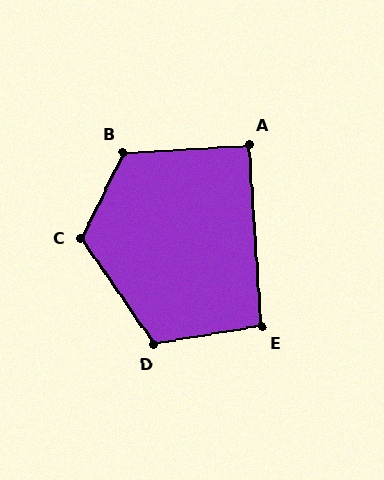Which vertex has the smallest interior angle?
A, at approximately 90 degrees.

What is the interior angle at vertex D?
Approximately 115 degrees (obtuse).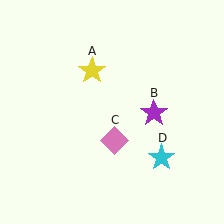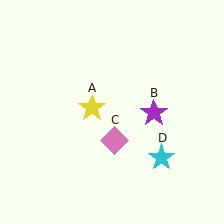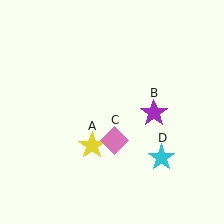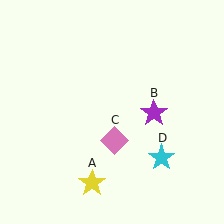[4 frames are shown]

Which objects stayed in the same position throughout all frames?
Purple star (object B) and pink diamond (object C) and cyan star (object D) remained stationary.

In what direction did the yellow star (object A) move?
The yellow star (object A) moved down.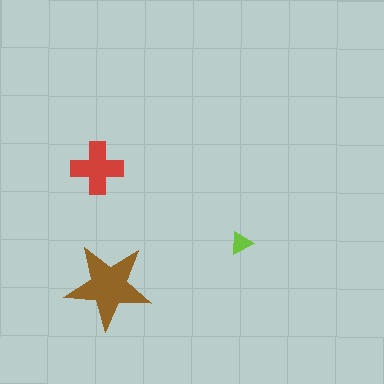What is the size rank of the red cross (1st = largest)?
2nd.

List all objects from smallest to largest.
The lime triangle, the red cross, the brown star.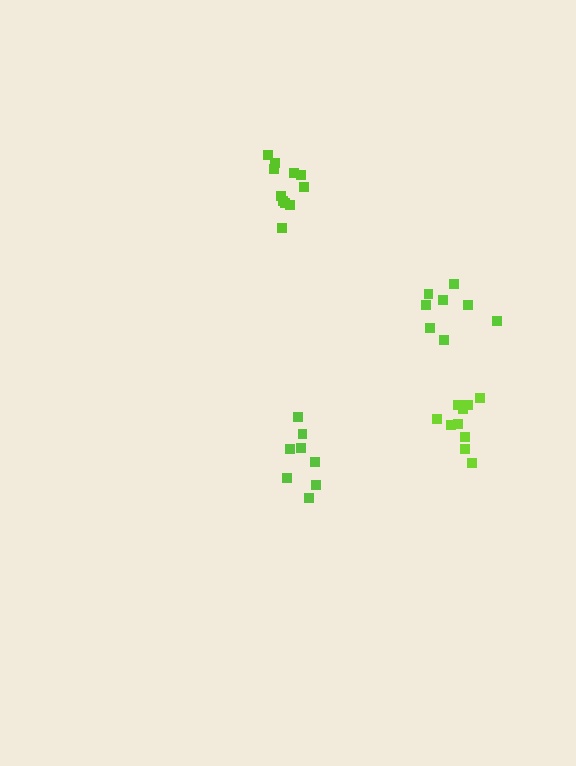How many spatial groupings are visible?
There are 4 spatial groupings.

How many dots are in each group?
Group 1: 11 dots, Group 2: 8 dots, Group 3: 8 dots, Group 4: 10 dots (37 total).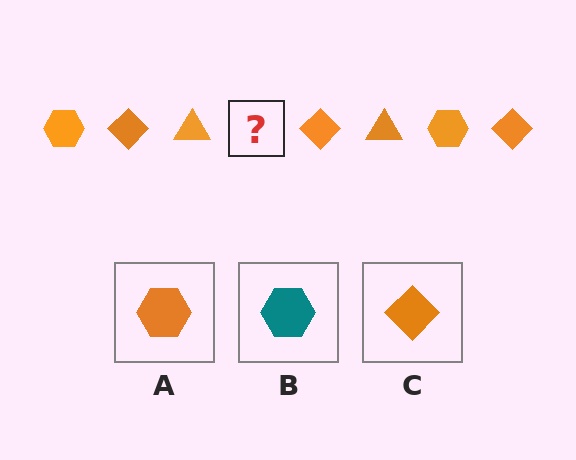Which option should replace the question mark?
Option A.